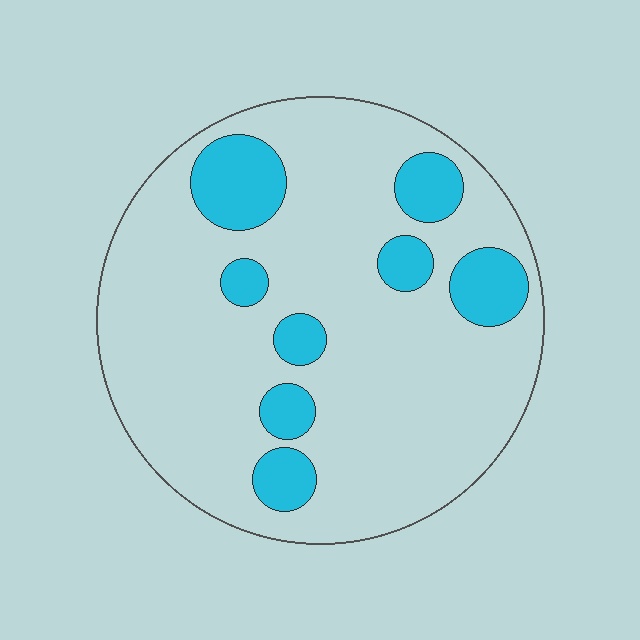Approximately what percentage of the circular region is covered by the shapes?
Approximately 20%.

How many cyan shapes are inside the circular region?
8.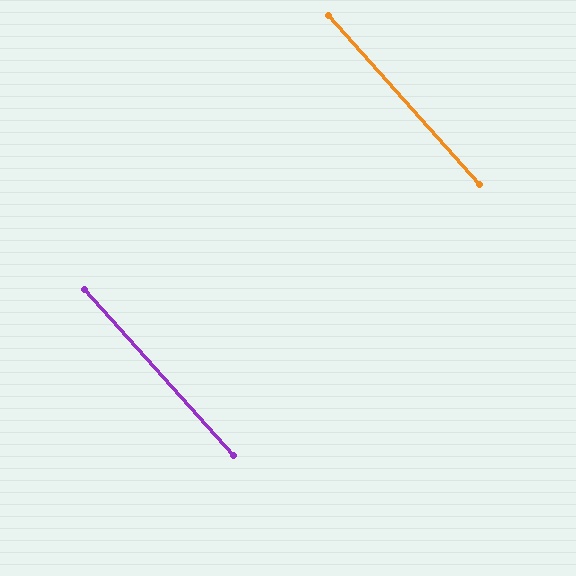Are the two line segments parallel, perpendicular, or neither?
Parallel — their directions differ by only 0.1°.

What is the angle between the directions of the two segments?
Approximately 0 degrees.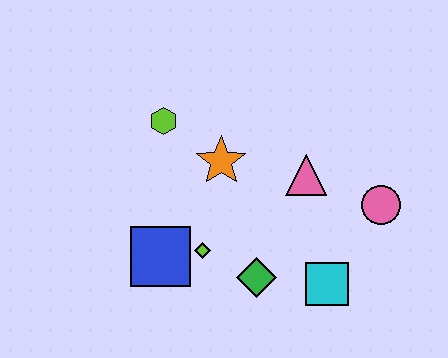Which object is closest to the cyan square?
The green diamond is closest to the cyan square.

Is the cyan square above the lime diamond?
No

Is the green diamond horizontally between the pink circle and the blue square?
Yes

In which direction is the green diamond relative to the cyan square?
The green diamond is to the left of the cyan square.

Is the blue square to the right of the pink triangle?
No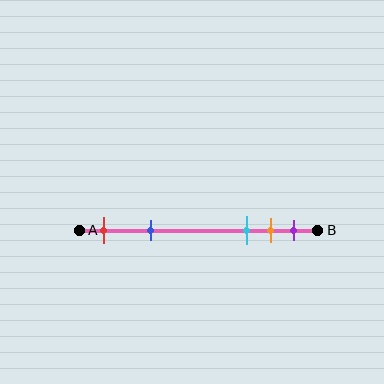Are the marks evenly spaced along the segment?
No, the marks are not evenly spaced.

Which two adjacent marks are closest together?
The orange and purple marks are the closest adjacent pair.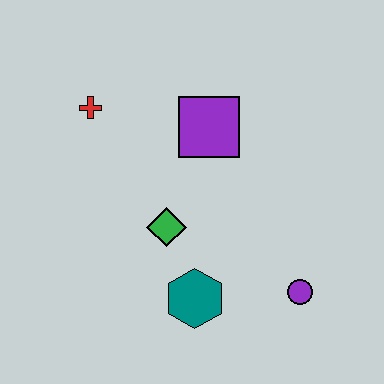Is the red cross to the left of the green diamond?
Yes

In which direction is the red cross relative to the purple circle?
The red cross is to the left of the purple circle.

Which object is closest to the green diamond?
The teal hexagon is closest to the green diamond.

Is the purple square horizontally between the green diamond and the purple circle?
Yes